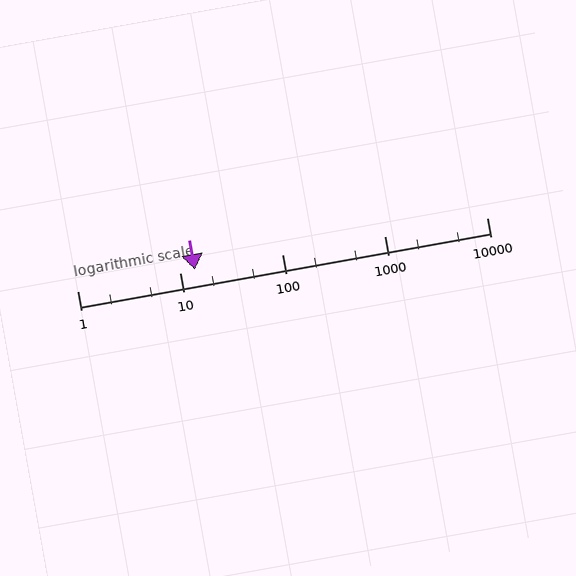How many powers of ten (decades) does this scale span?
The scale spans 4 decades, from 1 to 10000.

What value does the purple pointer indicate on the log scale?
The pointer indicates approximately 14.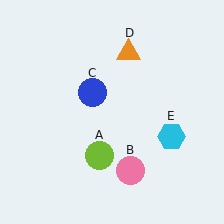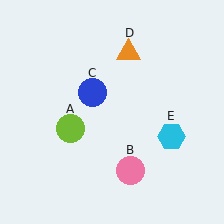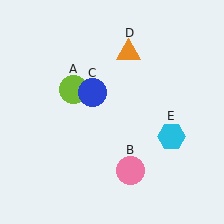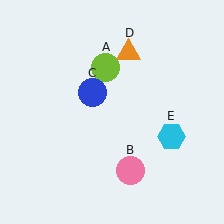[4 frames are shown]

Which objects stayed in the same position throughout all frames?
Pink circle (object B) and blue circle (object C) and orange triangle (object D) and cyan hexagon (object E) remained stationary.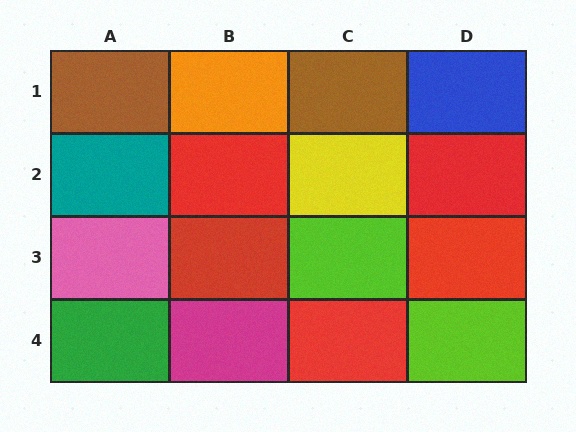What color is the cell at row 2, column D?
Red.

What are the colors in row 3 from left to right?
Pink, red, lime, red.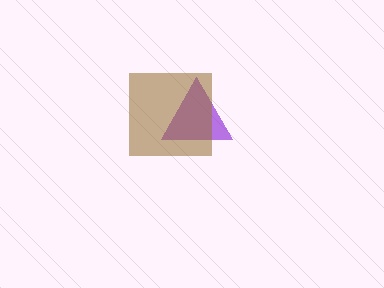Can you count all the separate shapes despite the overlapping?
Yes, there are 2 separate shapes.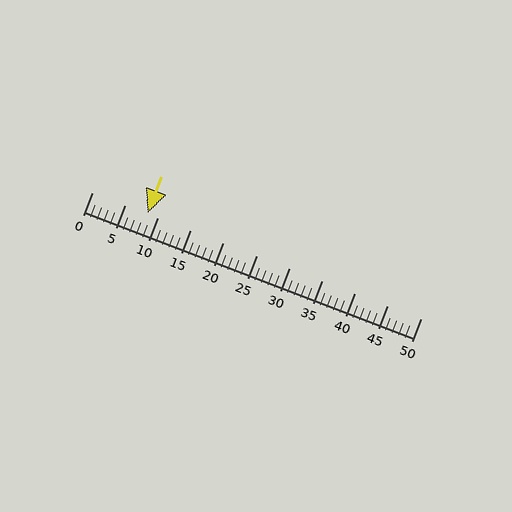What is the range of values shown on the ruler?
The ruler shows values from 0 to 50.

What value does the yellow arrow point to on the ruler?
The yellow arrow points to approximately 8.